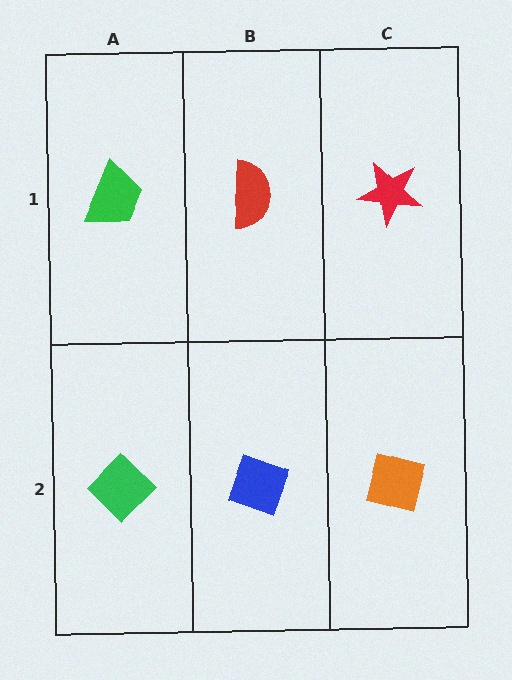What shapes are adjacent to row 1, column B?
A blue diamond (row 2, column B), a green trapezoid (row 1, column A), a red star (row 1, column C).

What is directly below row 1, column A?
A green diamond.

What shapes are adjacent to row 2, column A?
A green trapezoid (row 1, column A), a blue diamond (row 2, column B).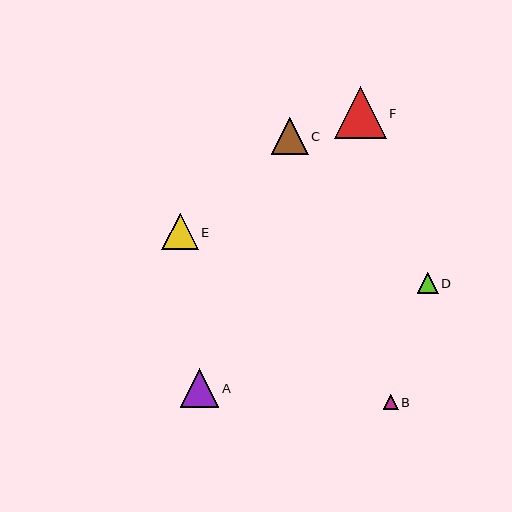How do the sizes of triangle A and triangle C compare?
Triangle A and triangle C are approximately the same size.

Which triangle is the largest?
Triangle F is the largest with a size of approximately 52 pixels.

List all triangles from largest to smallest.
From largest to smallest: F, A, C, E, D, B.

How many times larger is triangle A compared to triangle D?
Triangle A is approximately 1.8 times the size of triangle D.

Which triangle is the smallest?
Triangle B is the smallest with a size of approximately 15 pixels.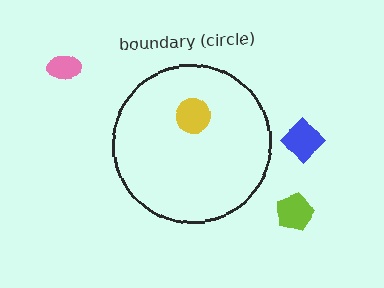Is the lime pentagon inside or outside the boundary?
Outside.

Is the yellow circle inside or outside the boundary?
Inside.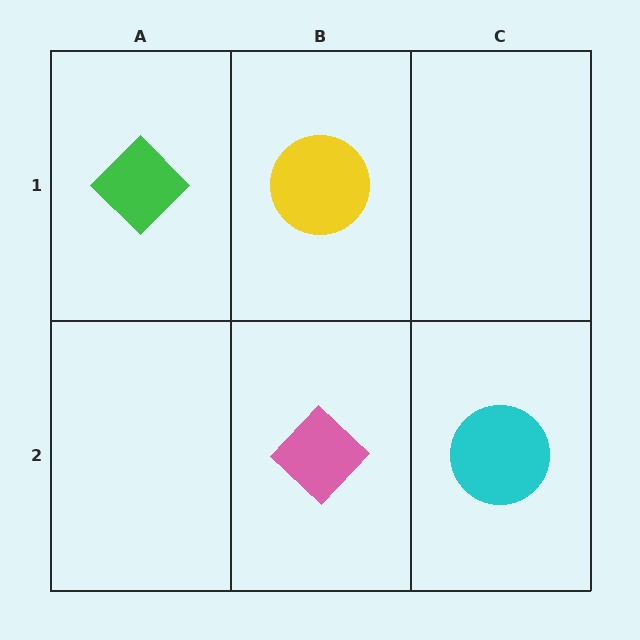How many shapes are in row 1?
2 shapes.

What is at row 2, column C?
A cyan circle.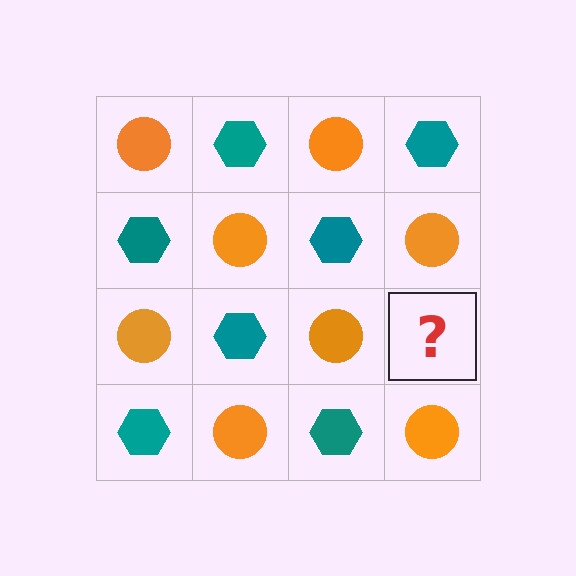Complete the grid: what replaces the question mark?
The question mark should be replaced with a teal hexagon.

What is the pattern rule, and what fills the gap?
The rule is that it alternates orange circle and teal hexagon in a checkerboard pattern. The gap should be filled with a teal hexagon.